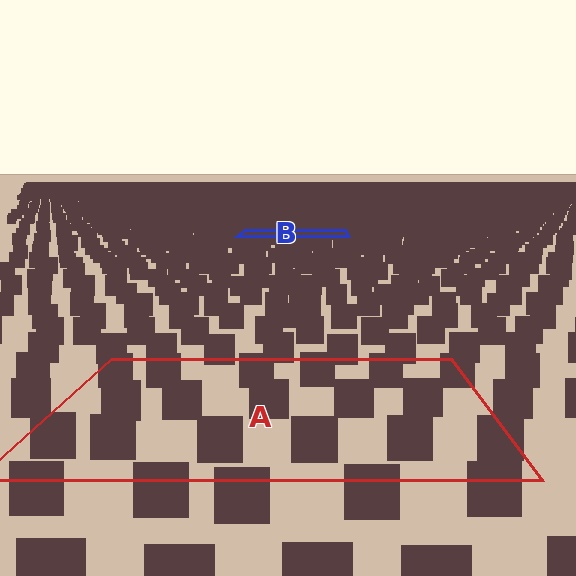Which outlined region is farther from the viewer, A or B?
Region B is farther from the viewer — the texture elements inside it appear smaller and more densely packed.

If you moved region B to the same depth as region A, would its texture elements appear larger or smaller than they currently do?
They would appear larger. At a closer depth, the same texture elements are projected at a bigger on-screen size.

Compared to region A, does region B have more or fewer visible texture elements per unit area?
Region B has more texture elements per unit area — they are packed more densely because it is farther away.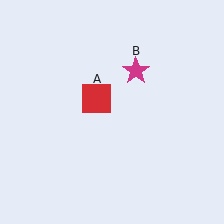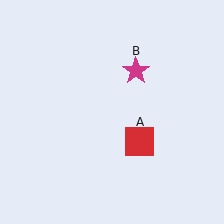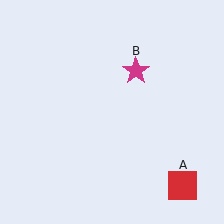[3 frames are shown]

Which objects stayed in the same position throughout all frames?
Magenta star (object B) remained stationary.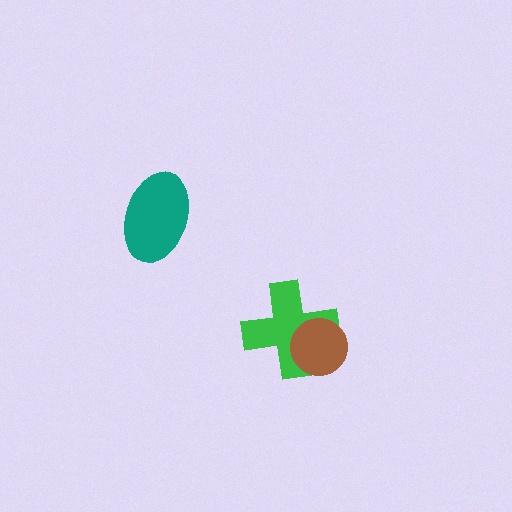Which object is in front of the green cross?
The brown circle is in front of the green cross.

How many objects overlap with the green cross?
1 object overlaps with the green cross.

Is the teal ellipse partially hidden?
No, no other shape covers it.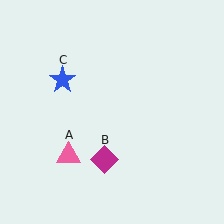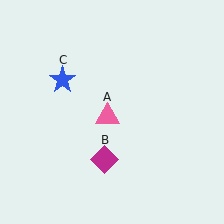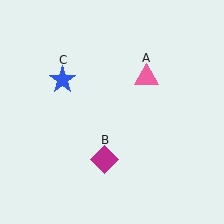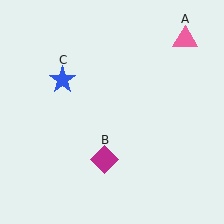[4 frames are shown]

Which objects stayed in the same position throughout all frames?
Magenta diamond (object B) and blue star (object C) remained stationary.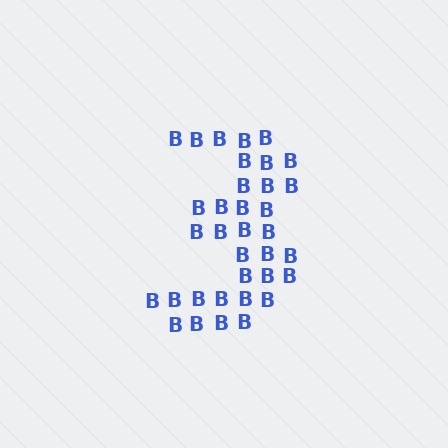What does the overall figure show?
The overall figure shows the digit 3.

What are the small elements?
The small elements are letter B's.